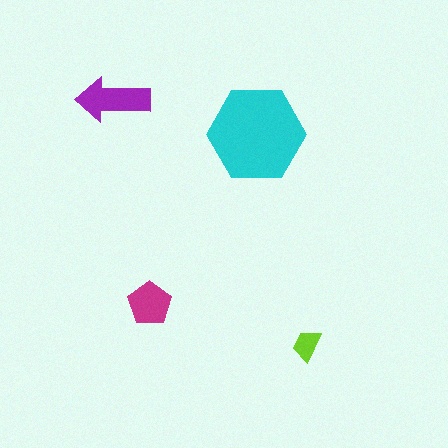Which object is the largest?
The cyan hexagon.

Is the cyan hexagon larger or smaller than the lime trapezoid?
Larger.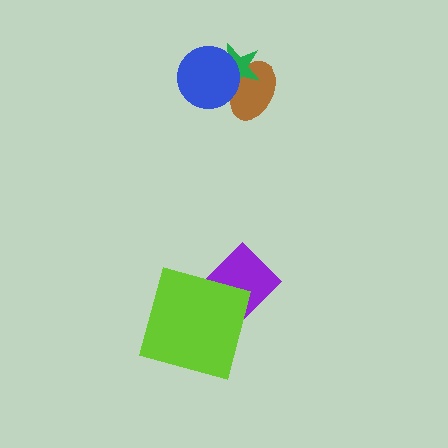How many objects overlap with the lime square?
1 object overlaps with the lime square.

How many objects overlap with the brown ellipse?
2 objects overlap with the brown ellipse.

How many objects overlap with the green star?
2 objects overlap with the green star.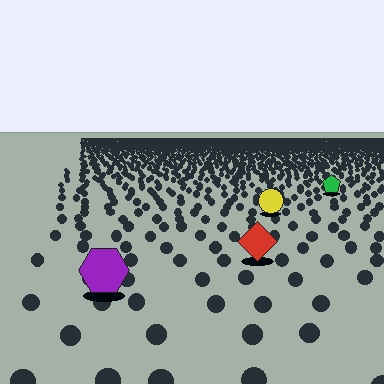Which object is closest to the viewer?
The purple hexagon is closest. The texture marks near it are larger and more spread out.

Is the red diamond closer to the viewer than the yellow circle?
Yes. The red diamond is closer — you can tell from the texture gradient: the ground texture is coarser near it.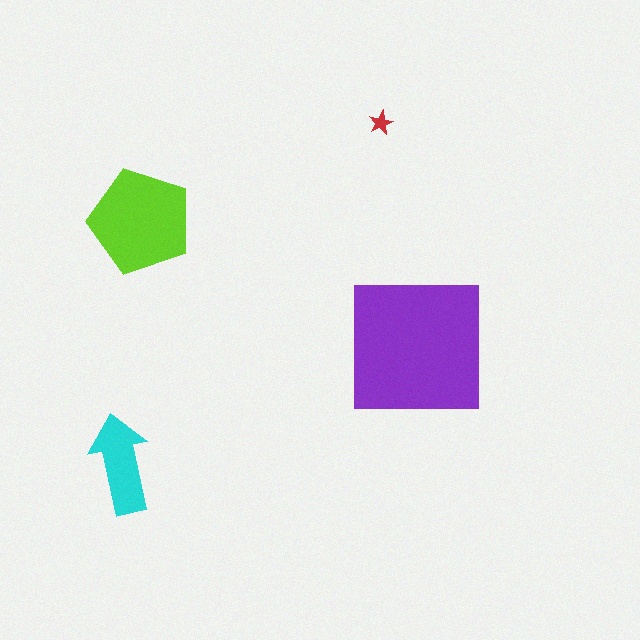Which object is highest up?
The red star is topmost.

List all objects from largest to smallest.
The purple square, the lime pentagon, the cyan arrow, the red star.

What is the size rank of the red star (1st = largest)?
4th.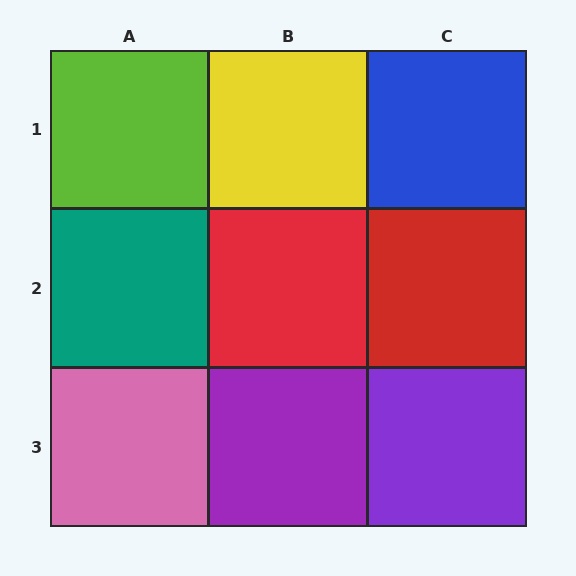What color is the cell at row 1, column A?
Lime.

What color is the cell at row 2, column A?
Teal.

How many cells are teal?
1 cell is teal.